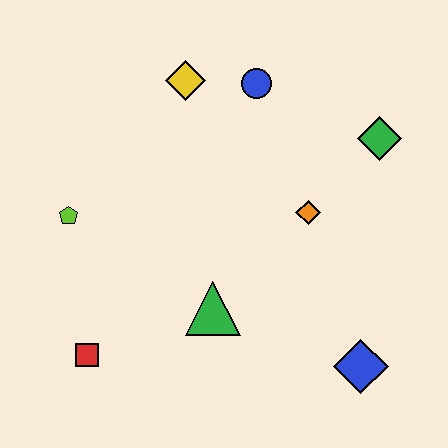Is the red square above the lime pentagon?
No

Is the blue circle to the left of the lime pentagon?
No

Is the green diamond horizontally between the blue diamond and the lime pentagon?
No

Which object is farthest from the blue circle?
The red square is farthest from the blue circle.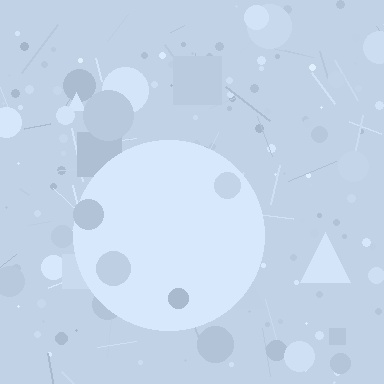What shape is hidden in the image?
A circle is hidden in the image.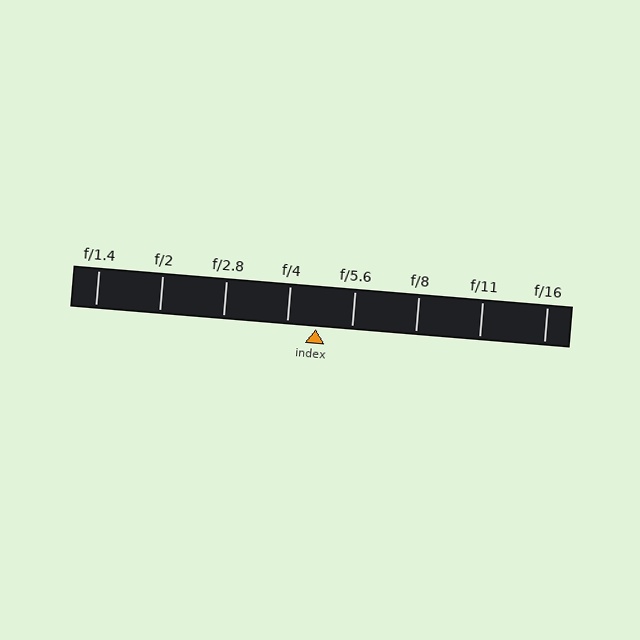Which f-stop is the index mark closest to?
The index mark is closest to f/4.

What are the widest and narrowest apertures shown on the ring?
The widest aperture shown is f/1.4 and the narrowest is f/16.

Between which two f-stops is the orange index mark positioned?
The index mark is between f/4 and f/5.6.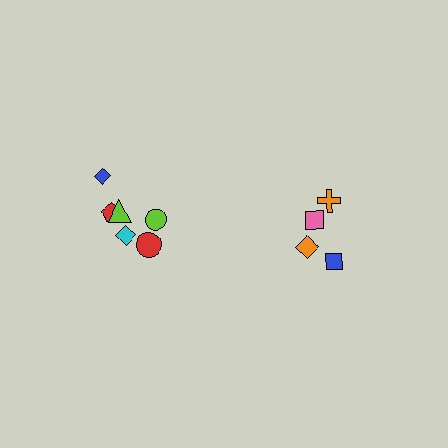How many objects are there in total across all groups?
There are 10 objects.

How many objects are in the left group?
There are 6 objects.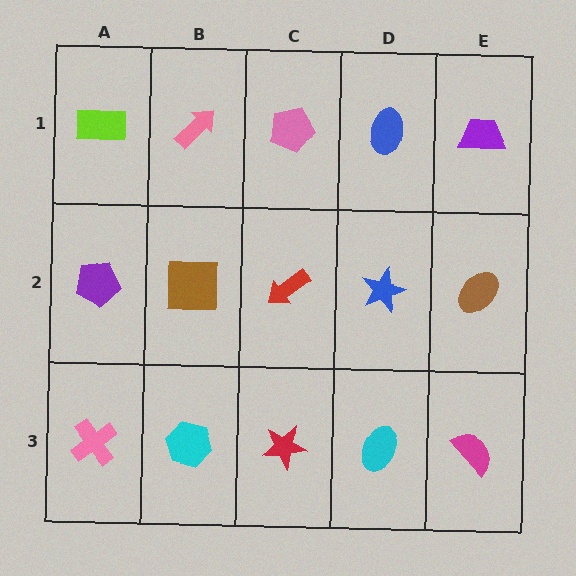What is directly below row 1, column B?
A brown square.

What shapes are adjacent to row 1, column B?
A brown square (row 2, column B), a lime rectangle (row 1, column A), a pink pentagon (row 1, column C).